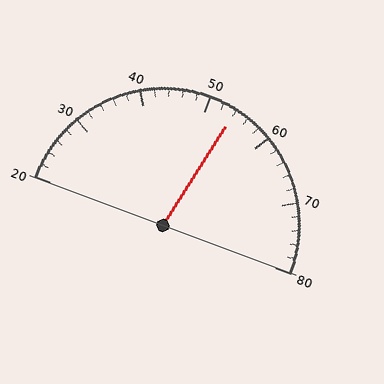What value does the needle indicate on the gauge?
The needle indicates approximately 54.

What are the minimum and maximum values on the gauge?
The gauge ranges from 20 to 80.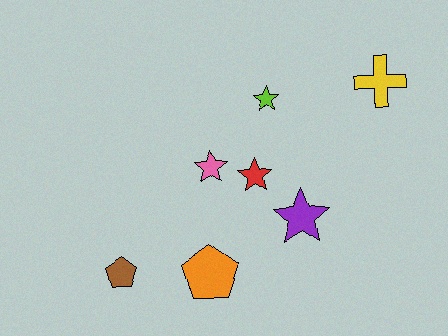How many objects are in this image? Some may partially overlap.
There are 7 objects.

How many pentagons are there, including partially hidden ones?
There are 2 pentagons.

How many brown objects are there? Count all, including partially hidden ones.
There is 1 brown object.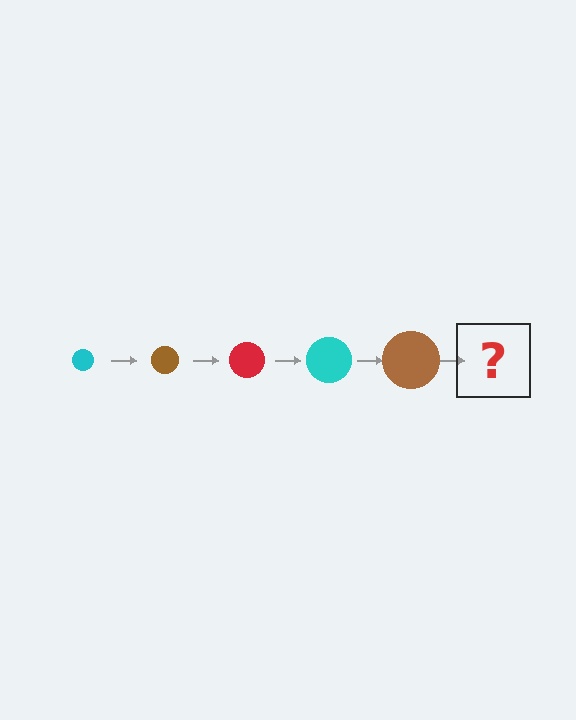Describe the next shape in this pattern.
It should be a red circle, larger than the previous one.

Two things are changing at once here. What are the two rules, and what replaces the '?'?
The two rules are that the circle grows larger each step and the color cycles through cyan, brown, and red. The '?' should be a red circle, larger than the previous one.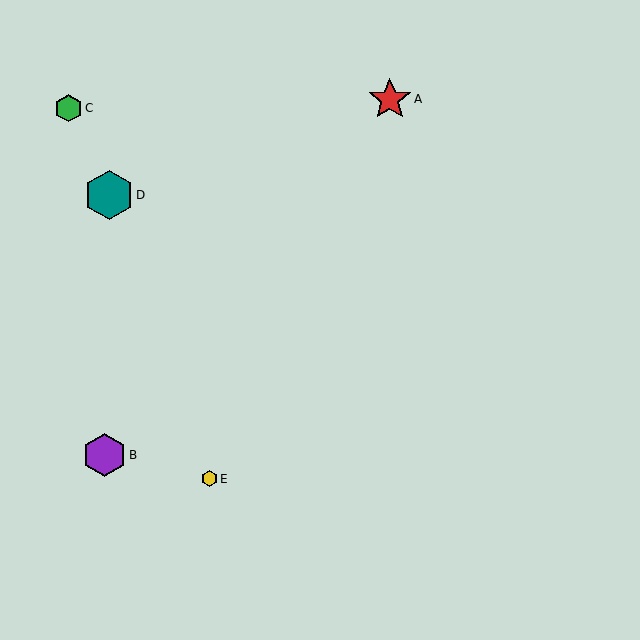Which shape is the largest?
The teal hexagon (labeled D) is the largest.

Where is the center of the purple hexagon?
The center of the purple hexagon is at (105, 455).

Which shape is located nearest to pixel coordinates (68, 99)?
The green hexagon (labeled C) at (69, 108) is nearest to that location.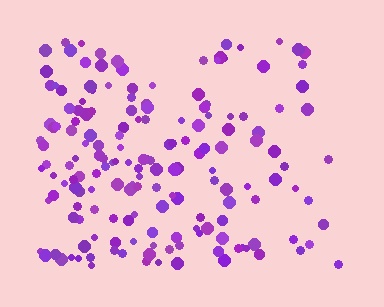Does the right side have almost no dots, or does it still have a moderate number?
Still a moderate number, just noticeably fewer than the left.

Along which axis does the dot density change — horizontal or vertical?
Horizontal.